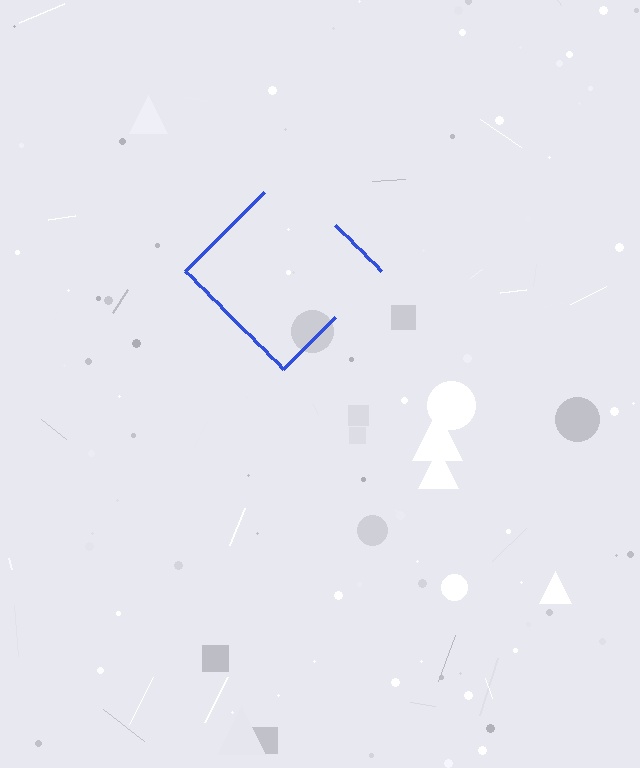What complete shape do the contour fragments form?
The contour fragments form a diamond.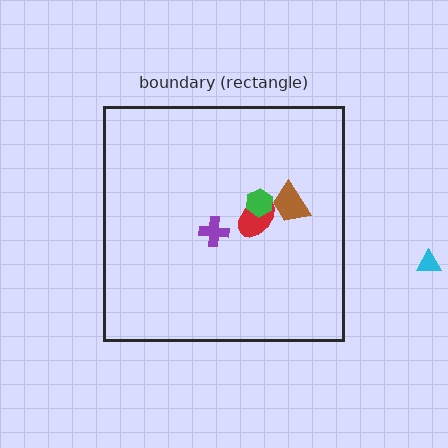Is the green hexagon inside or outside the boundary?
Inside.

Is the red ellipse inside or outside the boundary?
Inside.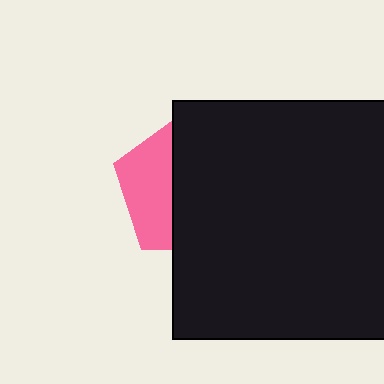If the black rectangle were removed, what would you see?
You would see the complete pink pentagon.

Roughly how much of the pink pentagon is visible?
A small part of it is visible (roughly 36%).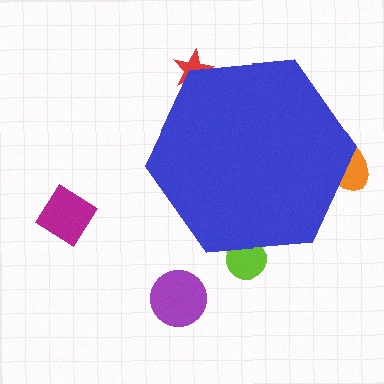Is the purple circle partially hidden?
No, the purple circle is fully visible.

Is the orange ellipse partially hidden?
Yes, the orange ellipse is partially hidden behind the blue hexagon.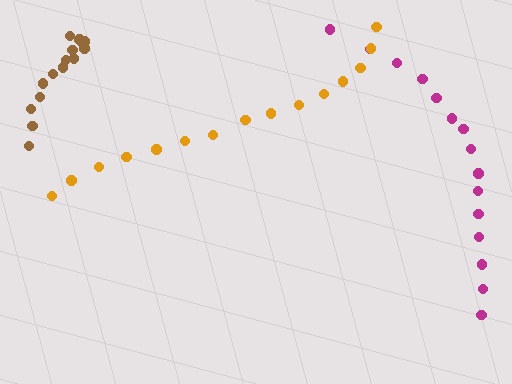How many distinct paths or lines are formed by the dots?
There are 3 distinct paths.